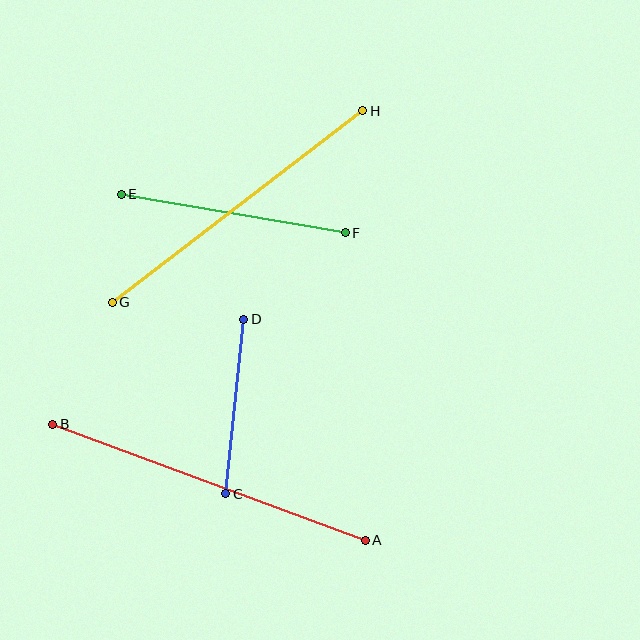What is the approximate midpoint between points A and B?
The midpoint is at approximately (209, 482) pixels.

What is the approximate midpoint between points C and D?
The midpoint is at approximately (235, 407) pixels.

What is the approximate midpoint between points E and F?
The midpoint is at approximately (233, 213) pixels.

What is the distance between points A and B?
The distance is approximately 333 pixels.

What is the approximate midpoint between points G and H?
The midpoint is at approximately (237, 207) pixels.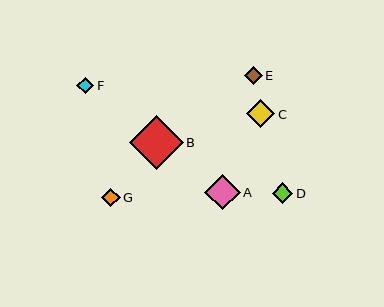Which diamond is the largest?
Diamond B is the largest with a size of approximately 54 pixels.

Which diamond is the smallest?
Diamond F is the smallest with a size of approximately 17 pixels.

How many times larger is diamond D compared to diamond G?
Diamond D is approximately 1.1 times the size of diamond G.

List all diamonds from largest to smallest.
From largest to smallest: B, A, C, D, G, E, F.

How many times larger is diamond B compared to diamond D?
Diamond B is approximately 2.6 times the size of diamond D.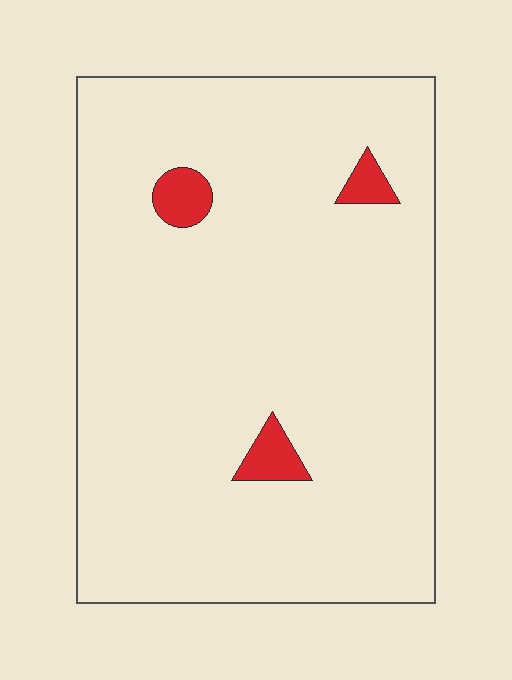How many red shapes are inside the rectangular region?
3.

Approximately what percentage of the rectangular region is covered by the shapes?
Approximately 5%.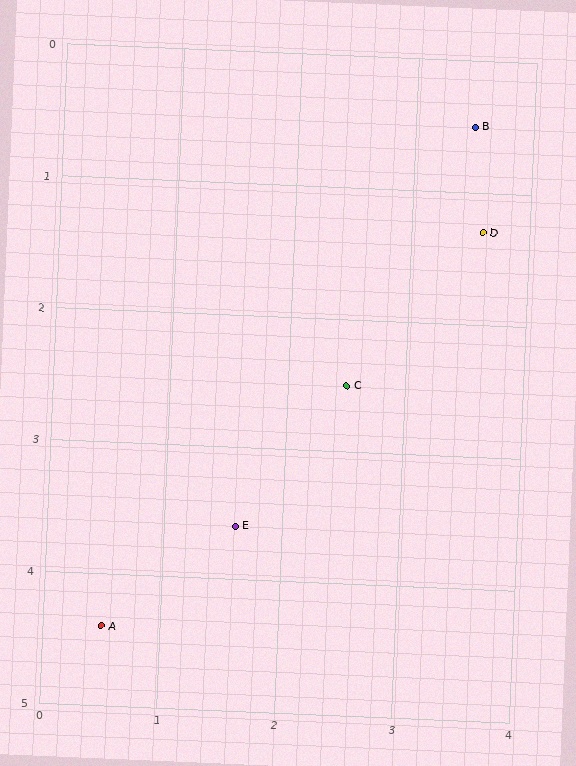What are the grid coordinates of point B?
Point B is at approximately (3.5, 0.5).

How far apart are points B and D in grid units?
Points B and D are about 0.8 grid units apart.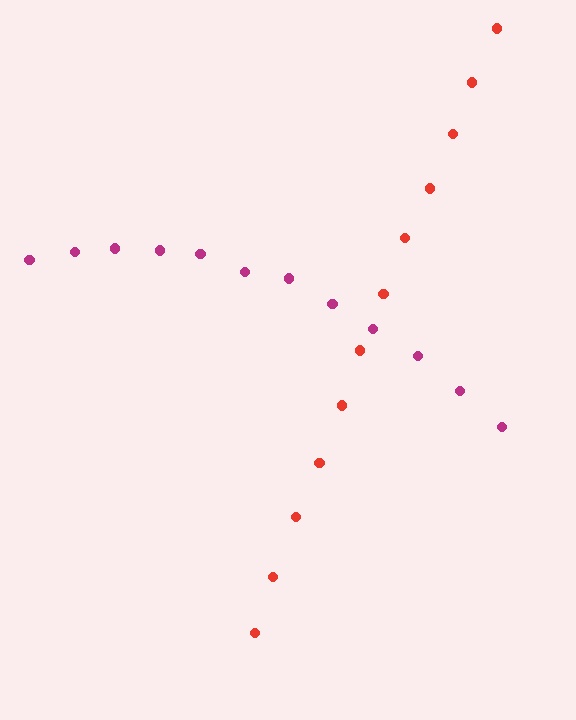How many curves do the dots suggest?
There are 2 distinct paths.